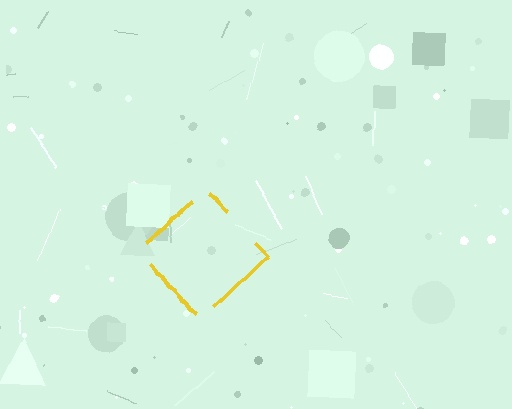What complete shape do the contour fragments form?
The contour fragments form a diamond.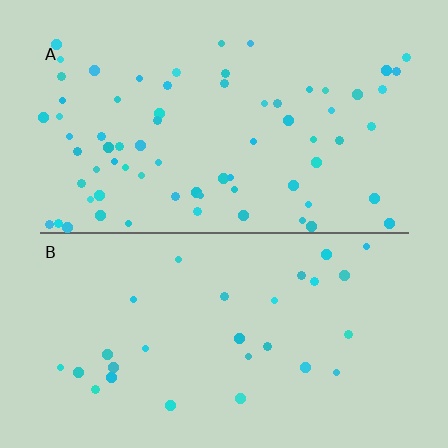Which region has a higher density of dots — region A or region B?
A (the top).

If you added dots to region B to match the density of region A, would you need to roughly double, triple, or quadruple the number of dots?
Approximately triple.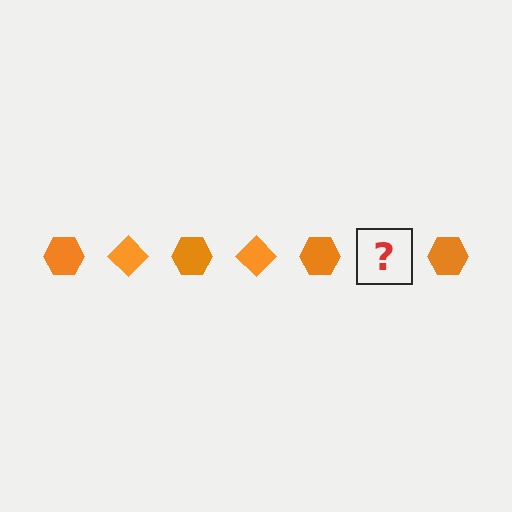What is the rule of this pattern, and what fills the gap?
The rule is that the pattern cycles through hexagon, diamond shapes in orange. The gap should be filled with an orange diamond.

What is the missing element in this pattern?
The missing element is an orange diamond.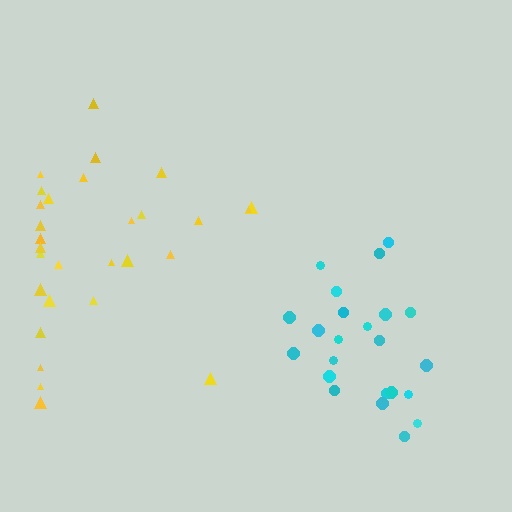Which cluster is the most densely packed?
Yellow.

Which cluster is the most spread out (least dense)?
Cyan.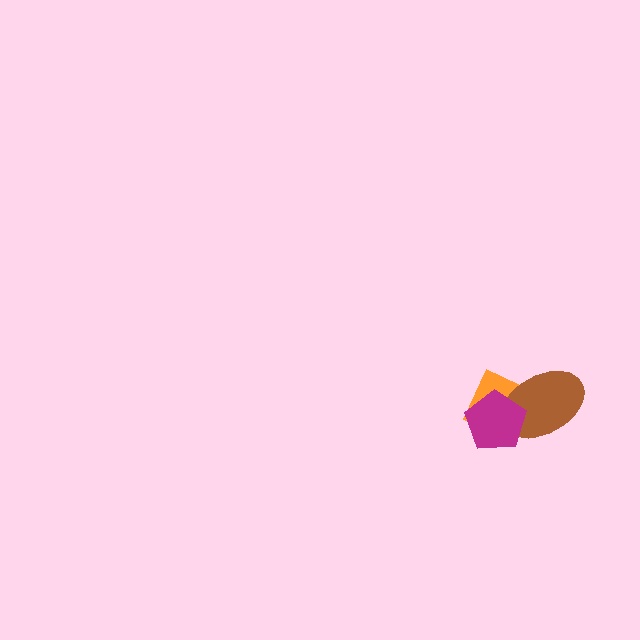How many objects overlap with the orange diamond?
2 objects overlap with the orange diamond.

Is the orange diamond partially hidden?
Yes, it is partially covered by another shape.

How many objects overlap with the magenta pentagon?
2 objects overlap with the magenta pentagon.